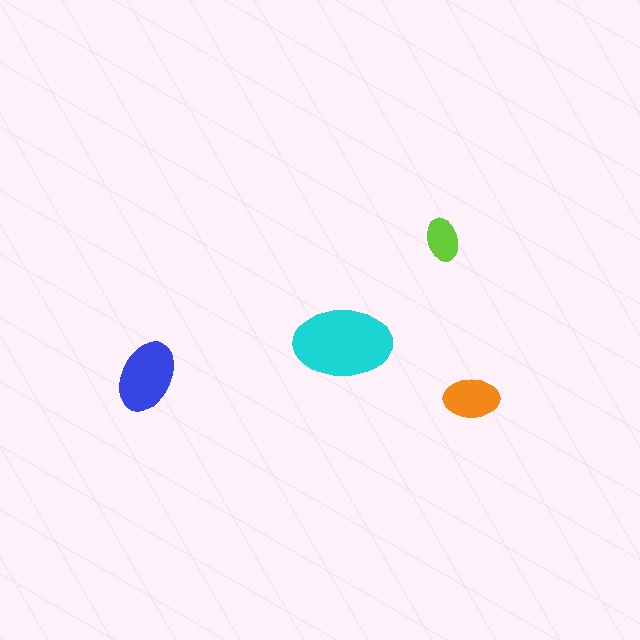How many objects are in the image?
There are 4 objects in the image.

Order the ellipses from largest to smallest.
the cyan one, the blue one, the orange one, the lime one.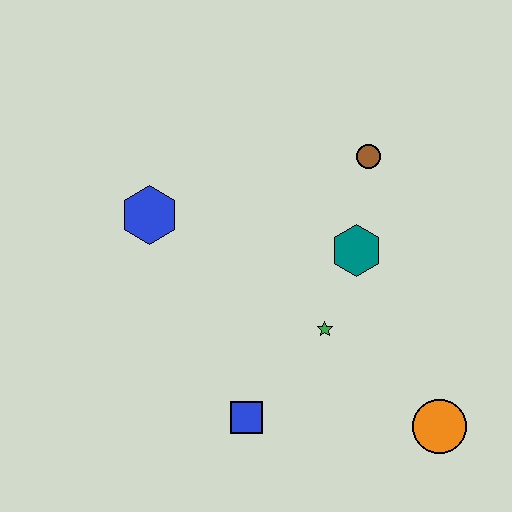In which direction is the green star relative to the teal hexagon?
The green star is below the teal hexagon.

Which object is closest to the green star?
The teal hexagon is closest to the green star.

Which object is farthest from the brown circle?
The blue square is farthest from the brown circle.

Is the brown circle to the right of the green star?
Yes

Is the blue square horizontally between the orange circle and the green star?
No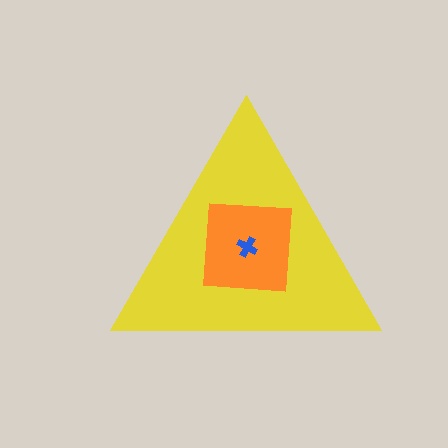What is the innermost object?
The blue cross.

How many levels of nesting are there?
3.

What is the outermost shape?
The yellow triangle.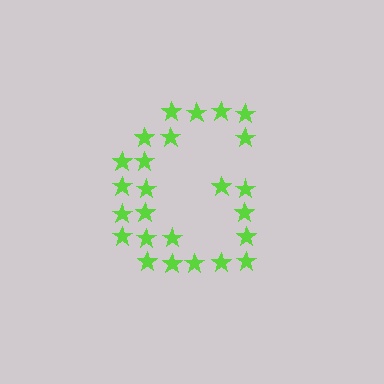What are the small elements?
The small elements are stars.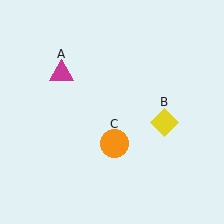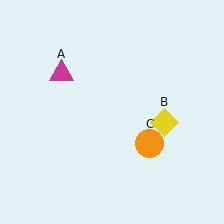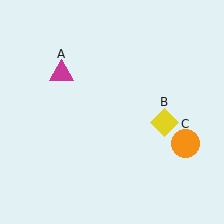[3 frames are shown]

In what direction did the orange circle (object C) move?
The orange circle (object C) moved right.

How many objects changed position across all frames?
1 object changed position: orange circle (object C).